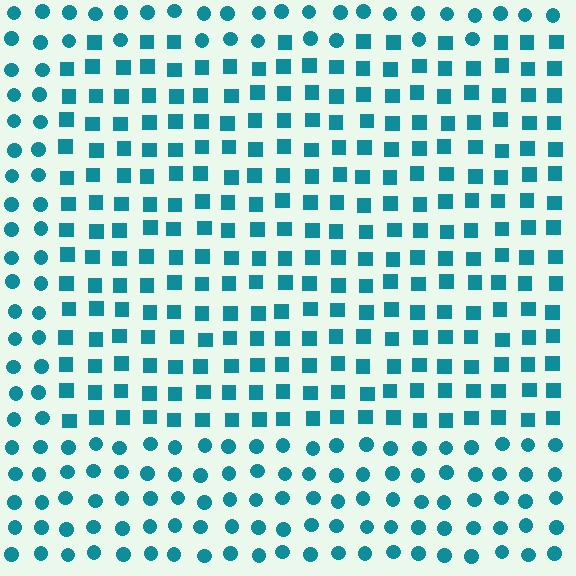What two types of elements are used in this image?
The image uses squares inside the rectangle region and circles outside it.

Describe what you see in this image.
The image is filled with small teal elements arranged in a uniform grid. A rectangle-shaped region contains squares, while the surrounding area contains circles. The boundary is defined purely by the change in element shape.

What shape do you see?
I see a rectangle.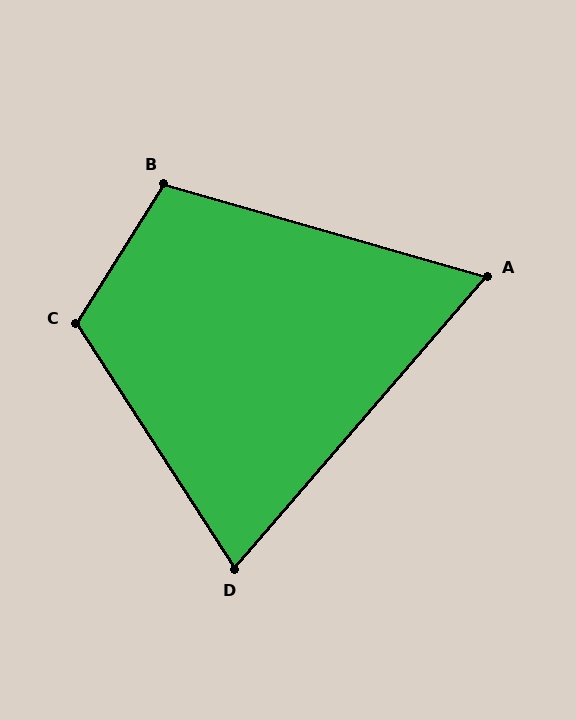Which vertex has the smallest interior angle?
A, at approximately 65 degrees.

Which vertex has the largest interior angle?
C, at approximately 115 degrees.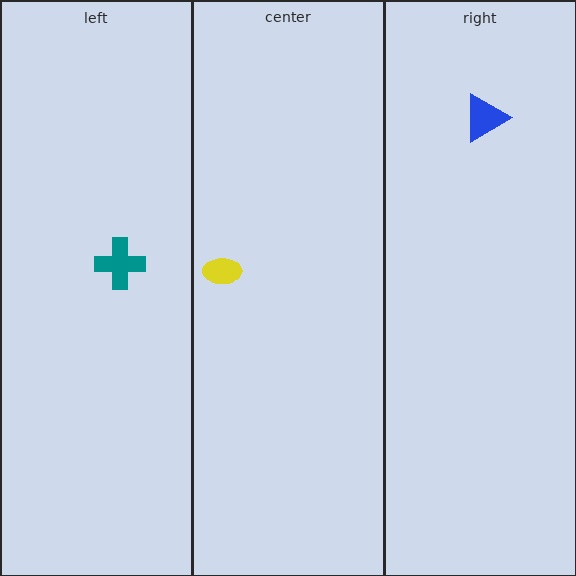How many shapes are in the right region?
1.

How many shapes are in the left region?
1.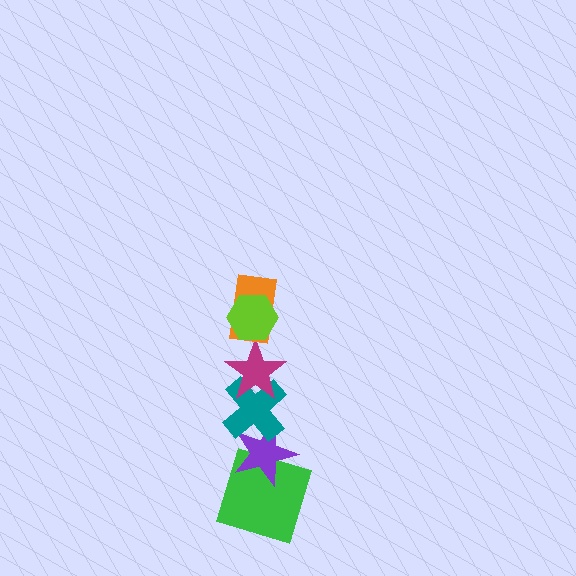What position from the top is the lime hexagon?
The lime hexagon is 1st from the top.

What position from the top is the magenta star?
The magenta star is 3rd from the top.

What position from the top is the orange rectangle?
The orange rectangle is 2nd from the top.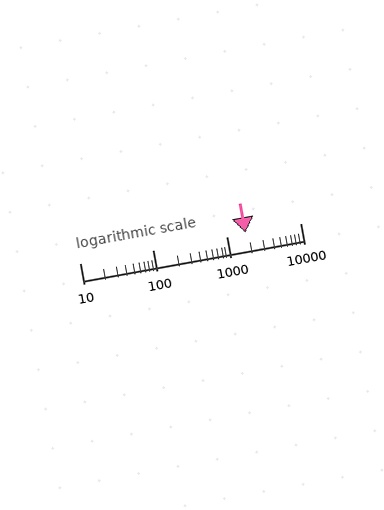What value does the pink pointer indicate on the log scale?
The pointer indicates approximately 1800.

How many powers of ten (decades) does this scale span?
The scale spans 3 decades, from 10 to 10000.